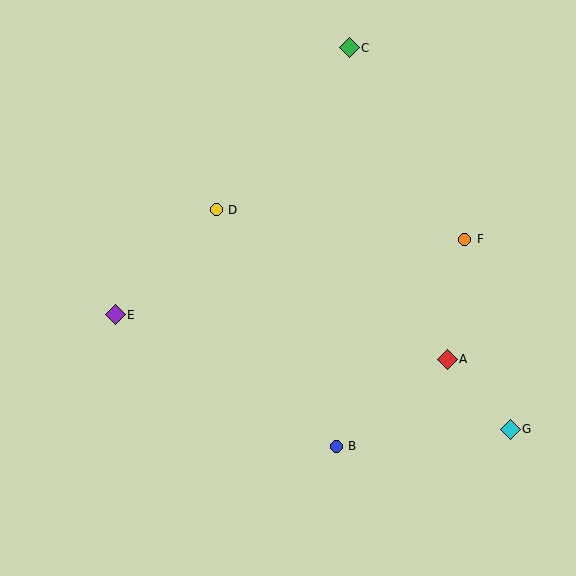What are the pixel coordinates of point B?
Point B is at (336, 446).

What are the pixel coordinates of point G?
Point G is at (510, 429).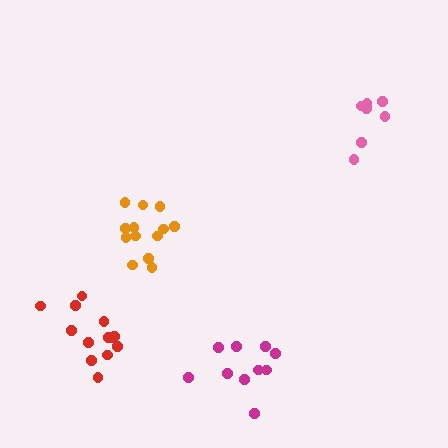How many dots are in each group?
Group 1: 10 dots, Group 2: 7 dots, Group 3: 13 dots, Group 4: 13 dots (43 total).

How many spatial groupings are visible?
There are 4 spatial groupings.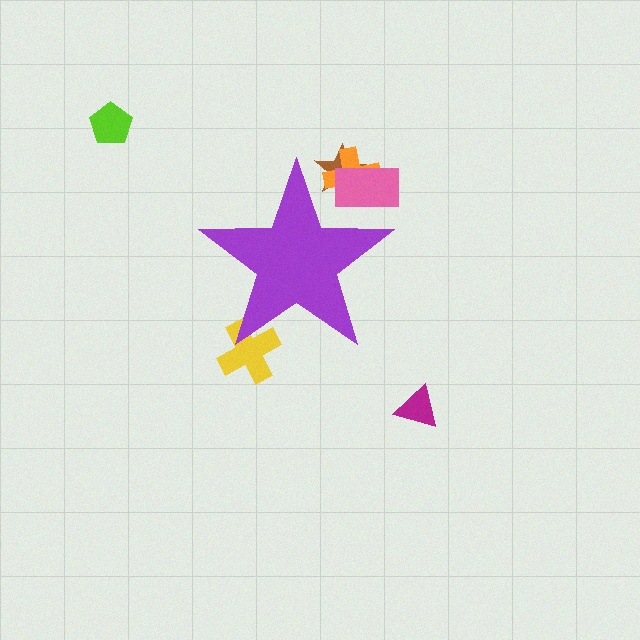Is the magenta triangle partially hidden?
No, the magenta triangle is fully visible.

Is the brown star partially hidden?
Yes, the brown star is partially hidden behind the purple star.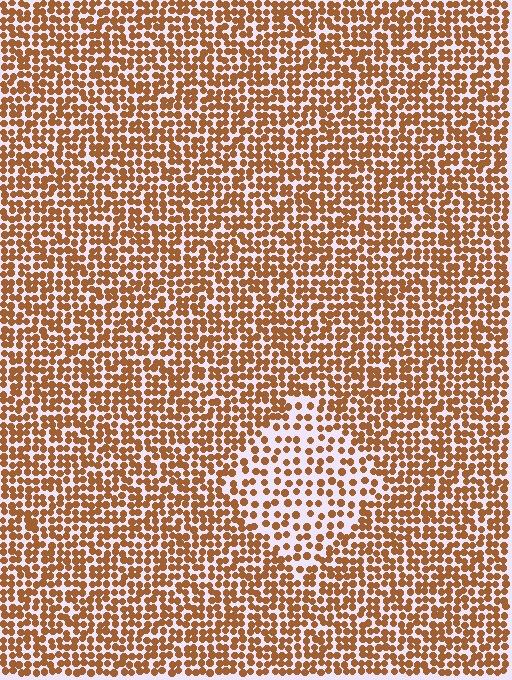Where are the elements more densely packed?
The elements are more densely packed outside the diamond boundary.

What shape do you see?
I see a diamond.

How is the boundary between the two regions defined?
The boundary is defined by a change in element density (approximately 1.9x ratio). All elements are the same color, size, and shape.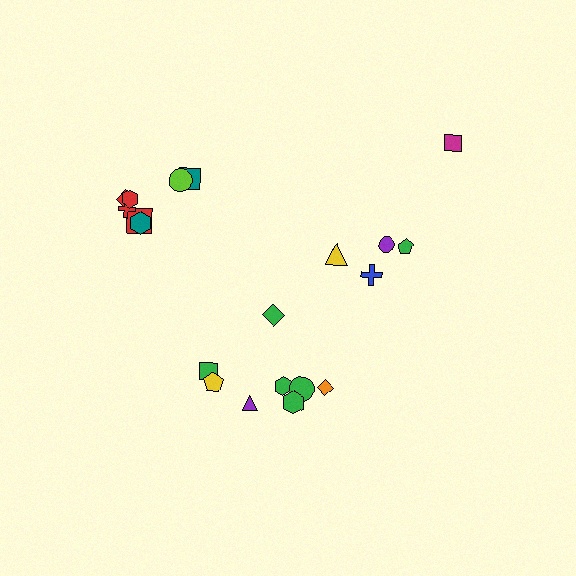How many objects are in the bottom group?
There are 8 objects.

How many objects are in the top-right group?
There are 5 objects.